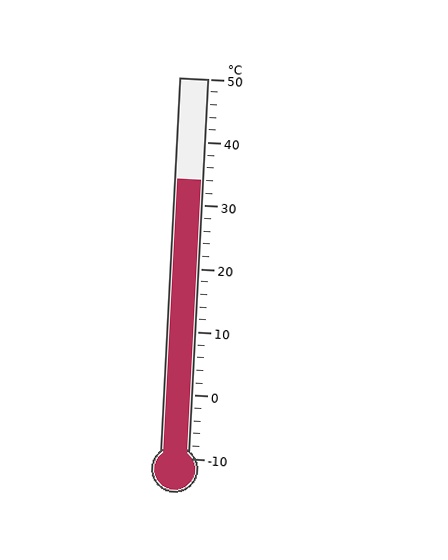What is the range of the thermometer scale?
The thermometer scale ranges from -10°C to 50°C.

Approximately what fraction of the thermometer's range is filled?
The thermometer is filled to approximately 75% of its range.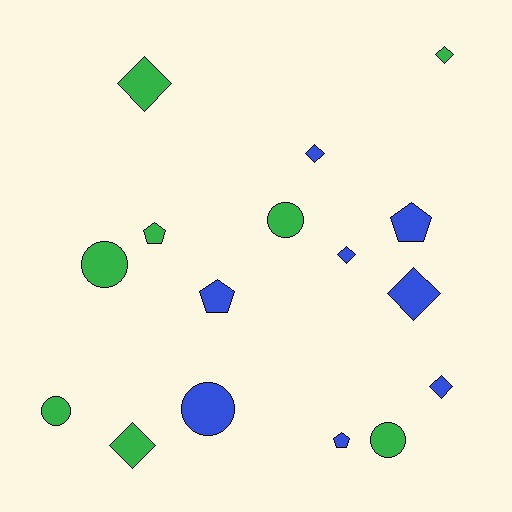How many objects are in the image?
There are 16 objects.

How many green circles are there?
There are 4 green circles.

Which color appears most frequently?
Blue, with 8 objects.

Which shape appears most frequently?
Diamond, with 7 objects.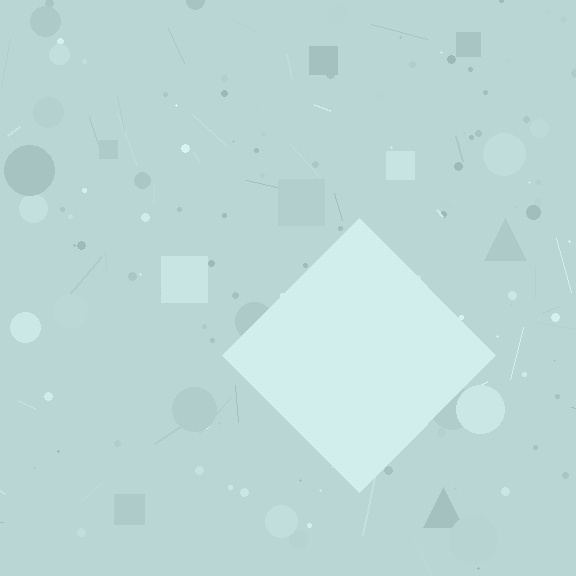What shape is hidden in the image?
A diamond is hidden in the image.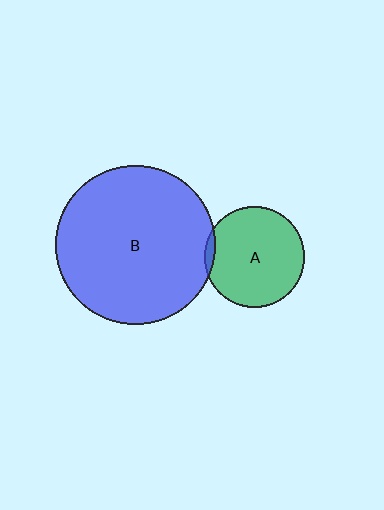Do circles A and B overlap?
Yes.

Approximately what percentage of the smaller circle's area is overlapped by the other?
Approximately 5%.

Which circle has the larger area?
Circle B (blue).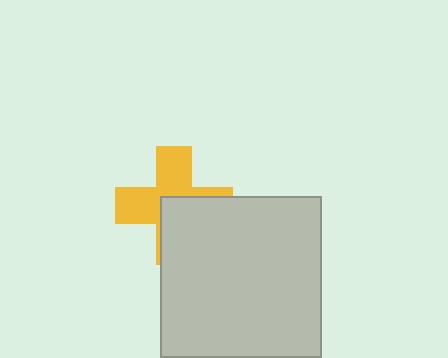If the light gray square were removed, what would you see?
You would see the complete yellow cross.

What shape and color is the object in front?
The object in front is a light gray square.